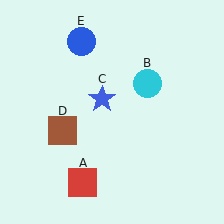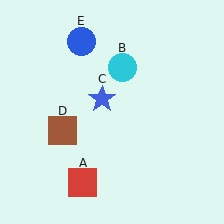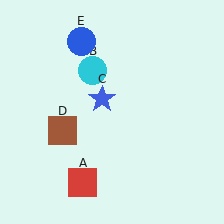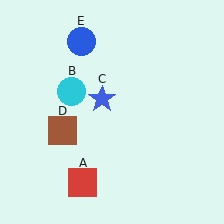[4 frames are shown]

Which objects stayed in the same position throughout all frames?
Red square (object A) and blue star (object C) and brown square (object D) and blue circle (object E) remained stationary.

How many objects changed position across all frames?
1 object changed position: cyan circle (object B).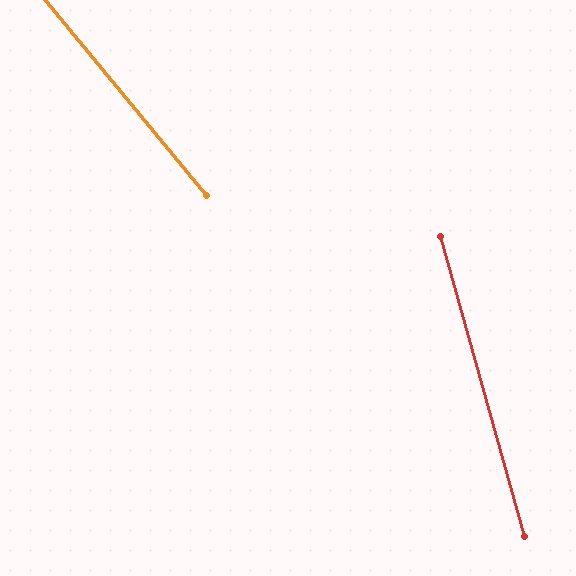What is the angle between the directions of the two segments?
Approximately 24 degrees.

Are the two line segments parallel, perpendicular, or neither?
Neither parallel nor perpendicular — they differ by about 24°.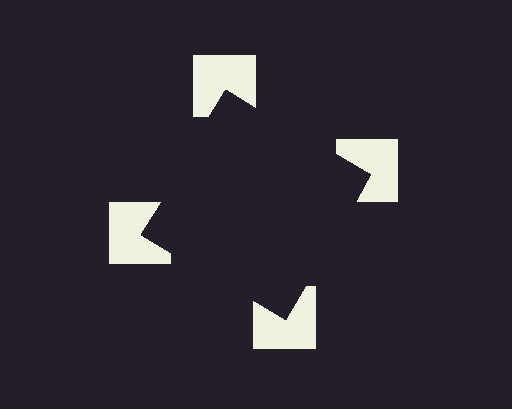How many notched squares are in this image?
There are 4 — one at each vertex of the illusory square.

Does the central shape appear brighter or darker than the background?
It typically appears slightly darker than the background, even though no actual brightness change is drawn.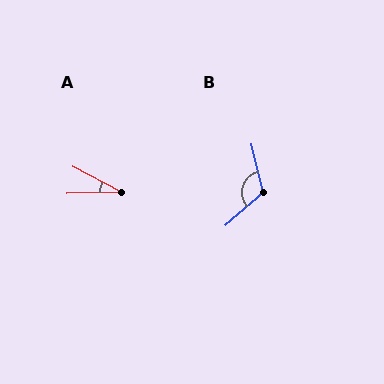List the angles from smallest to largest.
A (29°), B (117°).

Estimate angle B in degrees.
Approximately 117 degrees.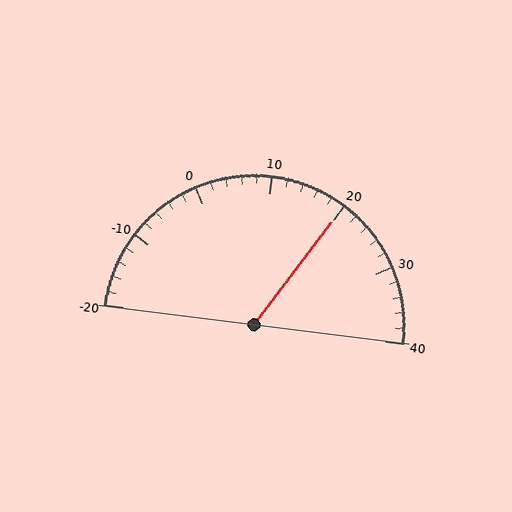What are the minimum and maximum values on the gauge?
The gauge ranges from -20 to 40.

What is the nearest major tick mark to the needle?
The nearest major tick mark is 20.